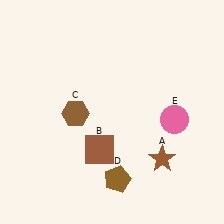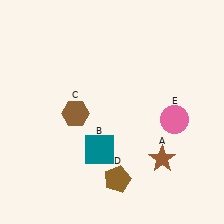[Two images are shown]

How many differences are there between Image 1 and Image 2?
There is 1 difference between the two images.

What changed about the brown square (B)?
In Image 1, B is brown. In Image 2, it changed to teal.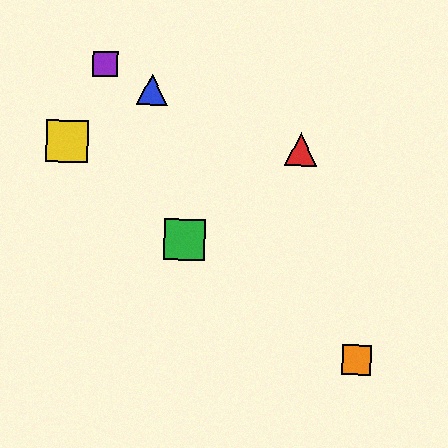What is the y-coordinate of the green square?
The green square is at y≈240.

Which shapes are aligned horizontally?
The red triangle, the yellow square are aligned horizontally.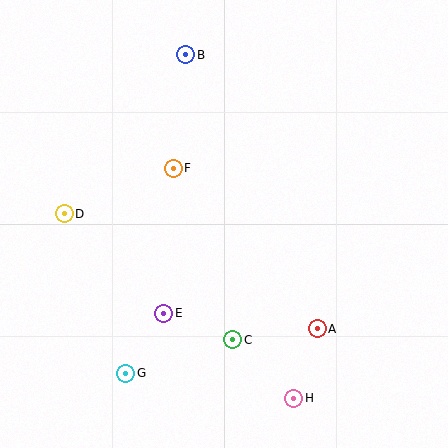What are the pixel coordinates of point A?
Point A is at (317, 329).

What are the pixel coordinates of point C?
Point C is at (233, 340).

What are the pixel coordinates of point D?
Point D is at (64, 214).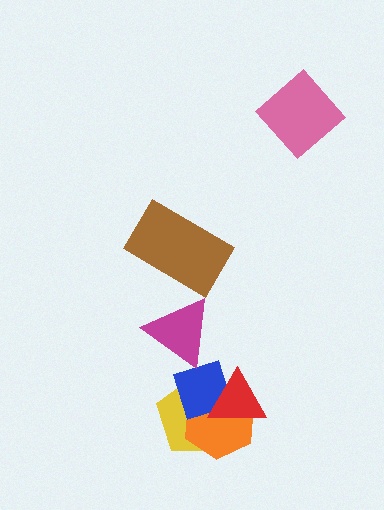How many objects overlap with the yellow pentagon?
3 objects overlap with the yellow pentagon.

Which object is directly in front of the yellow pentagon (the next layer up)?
The orange hexagon is directly in front of the yellow pentagon.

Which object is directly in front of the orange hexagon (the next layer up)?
The blue diamond is directly in front of the orange hexagon.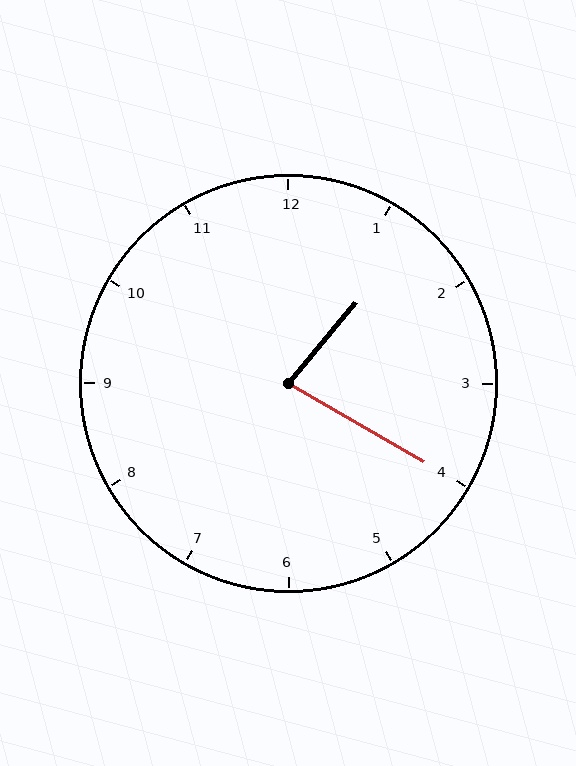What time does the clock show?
1:20.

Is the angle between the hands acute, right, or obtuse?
It is acute.